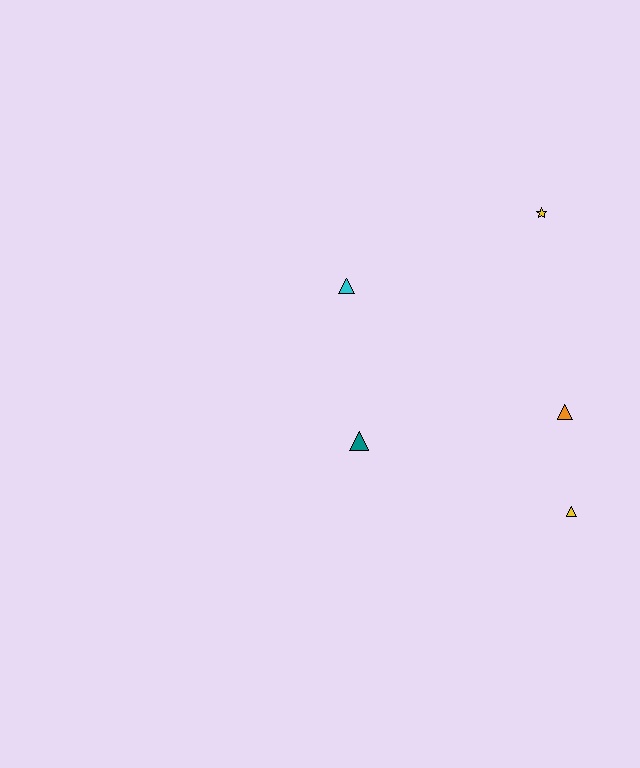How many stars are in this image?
There is 1 star.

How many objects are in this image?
There are 5 objects.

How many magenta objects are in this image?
There are no magenta objects.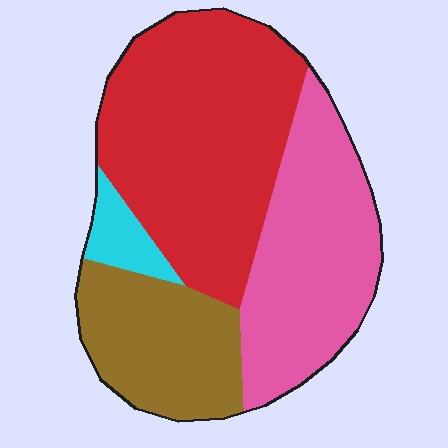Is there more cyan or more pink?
Pink.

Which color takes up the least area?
Cyan, at roughly 5%.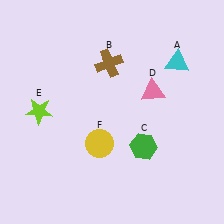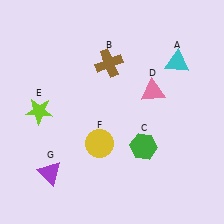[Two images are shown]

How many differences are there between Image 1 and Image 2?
There is 1 difference between the two images.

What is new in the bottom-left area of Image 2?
A purple triangle (G) was added in the bottom-left area of Image 2.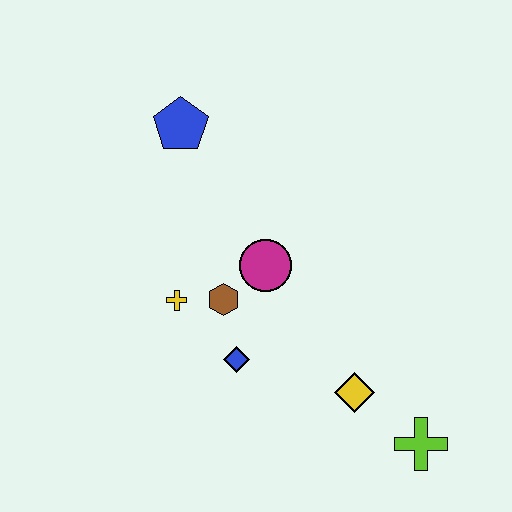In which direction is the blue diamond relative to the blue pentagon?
The blue diamond is below the blue pentagon.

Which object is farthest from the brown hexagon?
The lime cross is farthest from the brown hexagon.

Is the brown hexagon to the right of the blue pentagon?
Yes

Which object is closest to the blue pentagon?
The magenta circle is closest to the blue pentagon.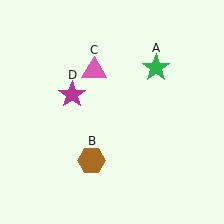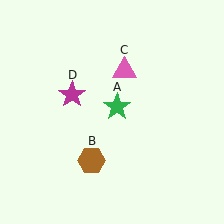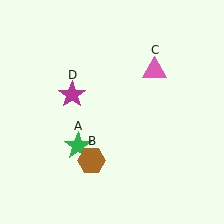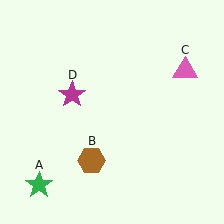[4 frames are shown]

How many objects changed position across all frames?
2 objects changed position: green star (object A), pink triangle (object C).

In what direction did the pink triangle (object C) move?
The pink triangle (object C) moved right.